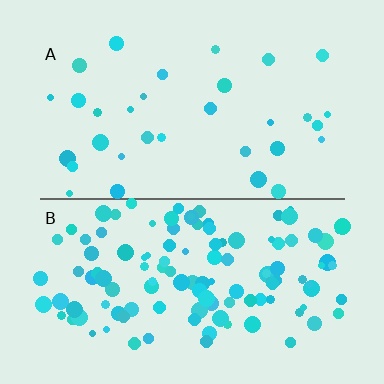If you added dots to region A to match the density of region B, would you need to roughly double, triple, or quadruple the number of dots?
Approximately quadruple.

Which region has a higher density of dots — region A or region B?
B (the bottom).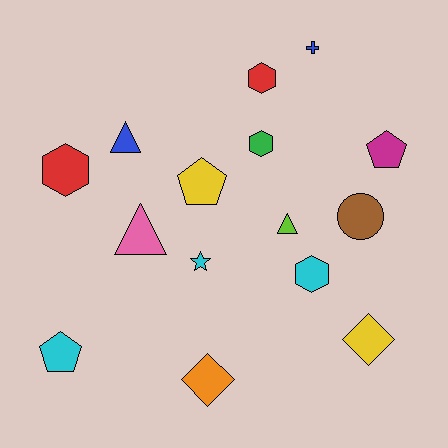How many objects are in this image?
There are 15 objects.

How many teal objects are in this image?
There are no teal objects.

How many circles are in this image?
There is 1 circle.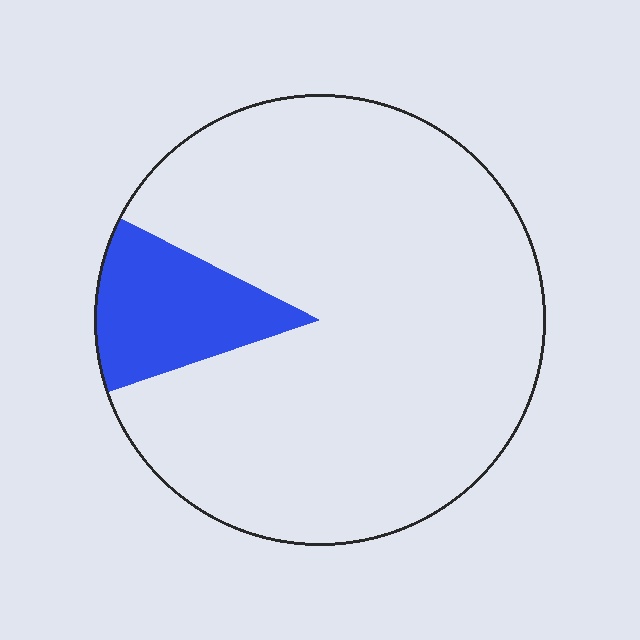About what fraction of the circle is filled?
About one eighth (1/8).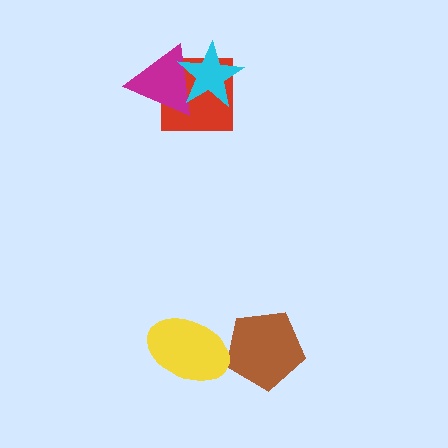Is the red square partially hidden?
Yes, it is partially covered by another shape.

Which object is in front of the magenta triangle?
The cyan star is in front of the magenta triangle.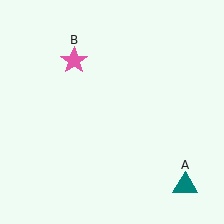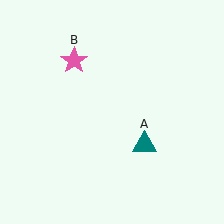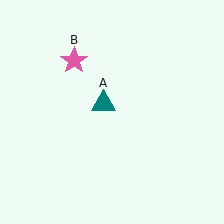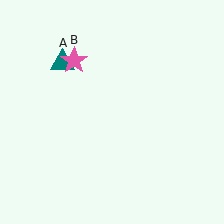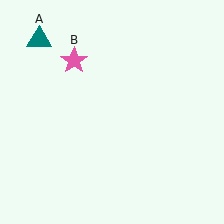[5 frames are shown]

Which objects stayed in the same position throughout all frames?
Pink star (object B) remained stationary.